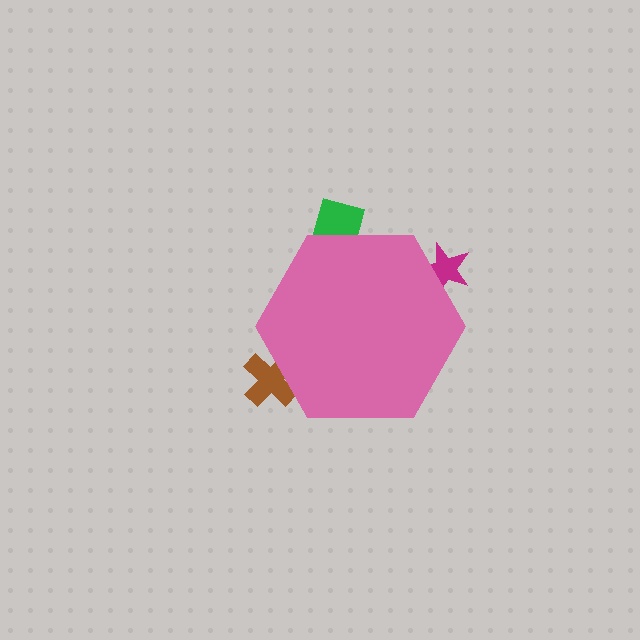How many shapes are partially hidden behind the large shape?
3 shapes are partially hidden.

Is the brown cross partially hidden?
Yes, the brown cross is partially hidden behind the pink hexagon.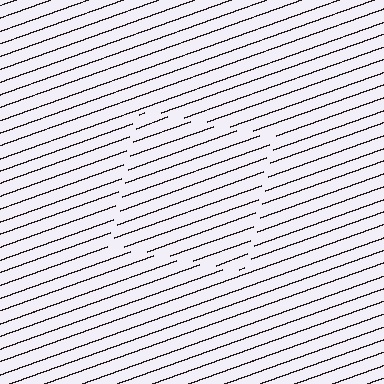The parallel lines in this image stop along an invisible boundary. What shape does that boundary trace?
An illusory square. The interior of the shape contains the same grating, shifted by half a period — the contour is defined by the phase discontinuity where line-ends from the inner and outer gratings abut.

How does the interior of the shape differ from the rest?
The interior of the shape contains the same grating, shifted by half a period — the contour is defined by the phase discontinuity where line-ends from the inner and outer gratings abut.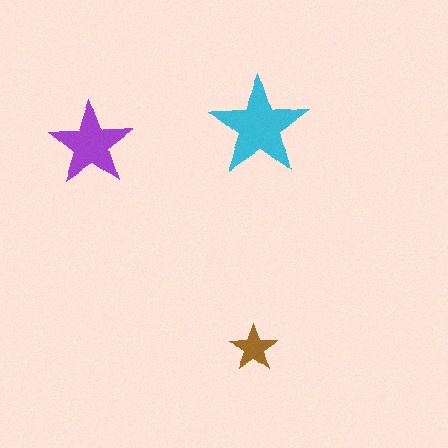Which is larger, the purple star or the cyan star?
The cyan one.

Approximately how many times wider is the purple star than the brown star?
About 2 times wider.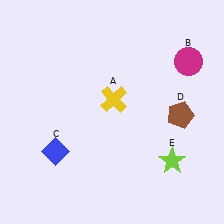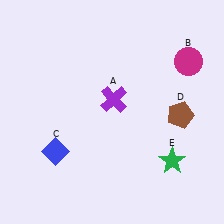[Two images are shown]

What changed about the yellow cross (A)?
In Image 1, A is yellow. In Image 2, it changed to purple.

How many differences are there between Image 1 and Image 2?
There are 2 differences between the two images.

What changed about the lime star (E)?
In Image 1, E is lime. In Image 2, it changed to green.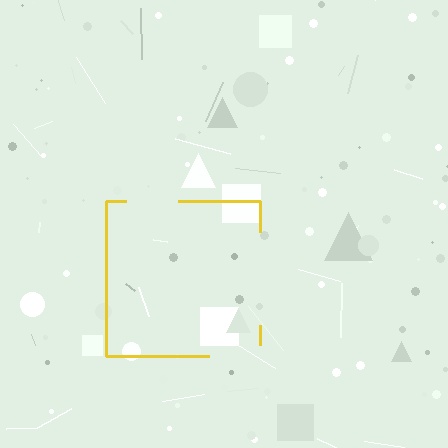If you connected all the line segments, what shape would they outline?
They would outline a square.